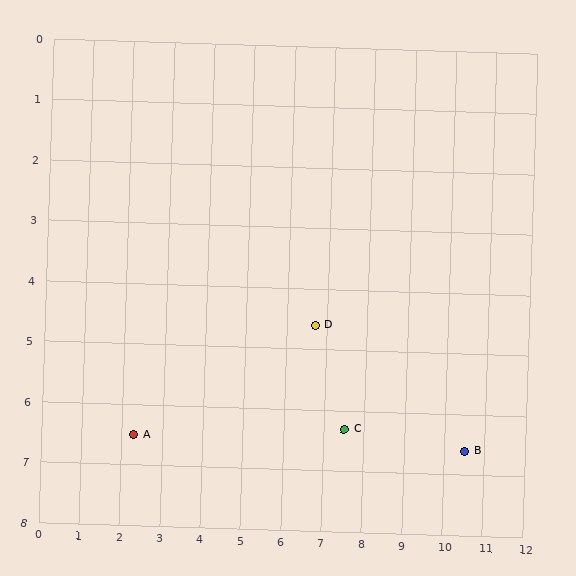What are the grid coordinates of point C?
Point C is at approximately (7.5, 6.3).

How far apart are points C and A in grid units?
Points C and A are about 5.2 grid units apart.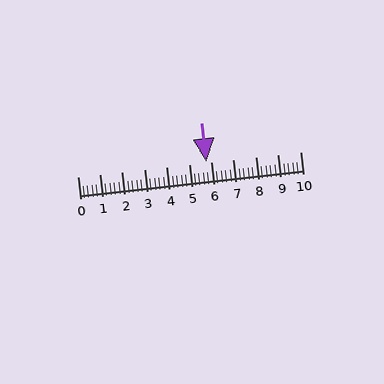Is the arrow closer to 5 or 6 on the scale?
The arrow is closer to 6.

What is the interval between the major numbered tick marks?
The major tick marks are spaced 1 units apart.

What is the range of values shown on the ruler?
The ruler shows values from 0 to 10.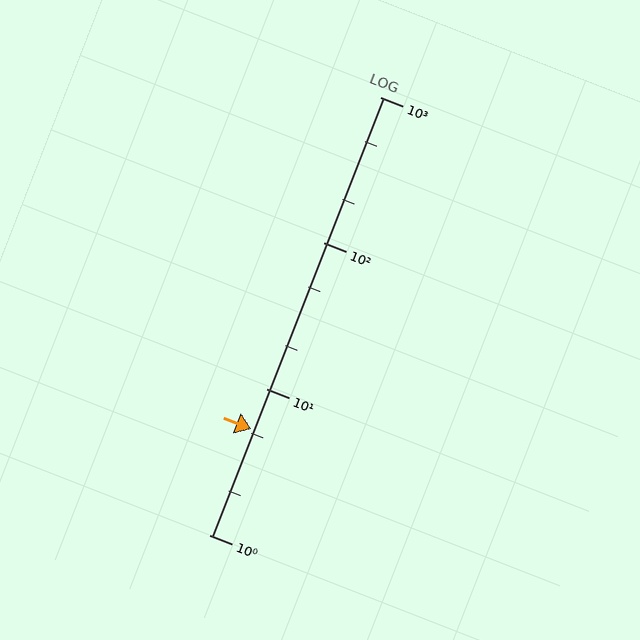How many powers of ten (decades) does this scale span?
The scale spans 3 decades, from 1 to 1000.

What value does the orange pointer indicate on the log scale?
The pointer indicates approximately 5.3.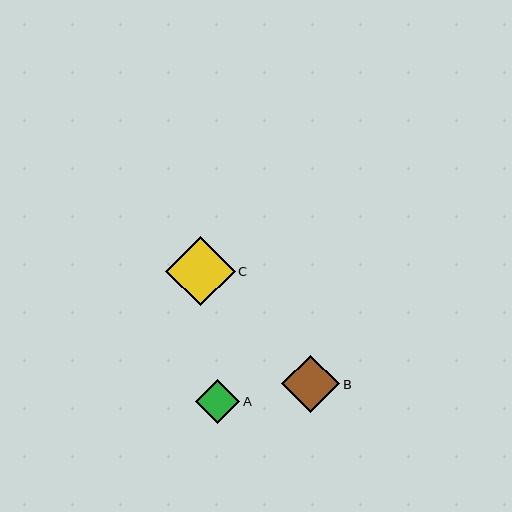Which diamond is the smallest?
Diamond A is the smallest with a size of approximately 44 pixels.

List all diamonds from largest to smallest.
From largest to smallest: C, B, A.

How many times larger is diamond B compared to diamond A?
Diamond B is approximately 1.3 times the size of diamond A.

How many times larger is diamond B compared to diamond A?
Diamond B is approximately 1.3 times the size of diamond A.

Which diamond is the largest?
Diamond C is the largest with a size of approximately 69 pixels.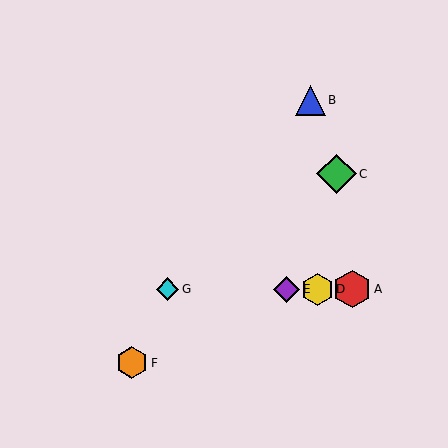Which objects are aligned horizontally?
Objects A, D, E, G are aligned horizontally.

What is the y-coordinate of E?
Object E is at y≈289.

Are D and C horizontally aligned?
No, D is at y≈289 and C is at y≈174.